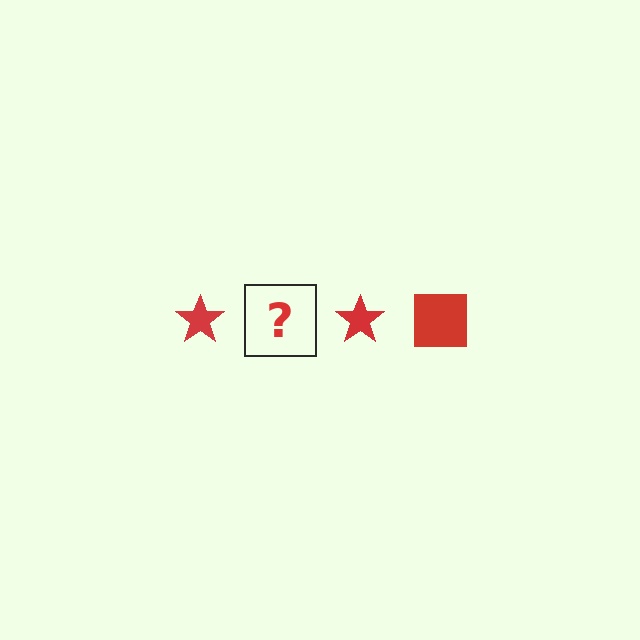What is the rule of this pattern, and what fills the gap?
The rule is that the pattern cycles through star, square shapes in red. The gap should be filled with a red square.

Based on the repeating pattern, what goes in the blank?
The blank should be a red square.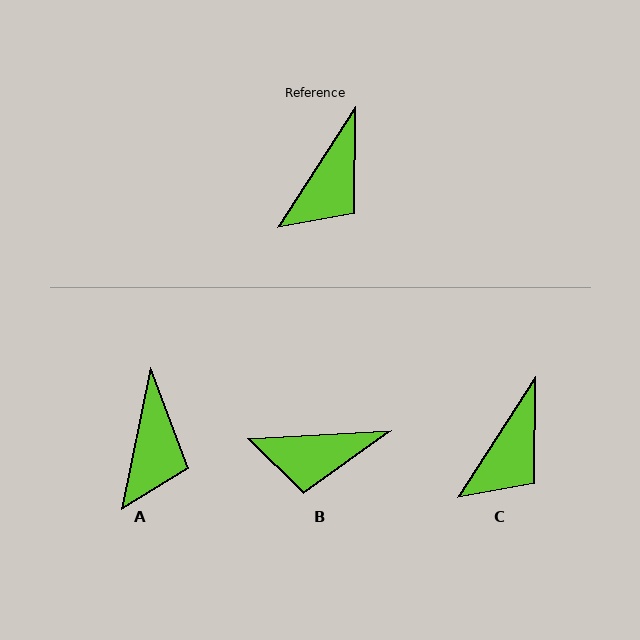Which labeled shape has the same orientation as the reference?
C.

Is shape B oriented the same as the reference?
No, it is off by about 54 degrees.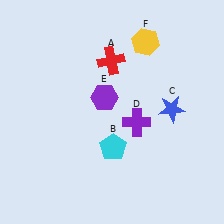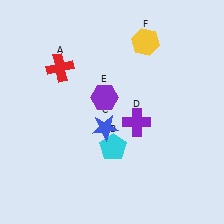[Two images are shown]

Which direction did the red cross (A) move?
The red cross (A) moved left.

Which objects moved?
The objects that moved are: the red cross (A), the blue star (C).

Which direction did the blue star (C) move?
The blue star (C) moved left.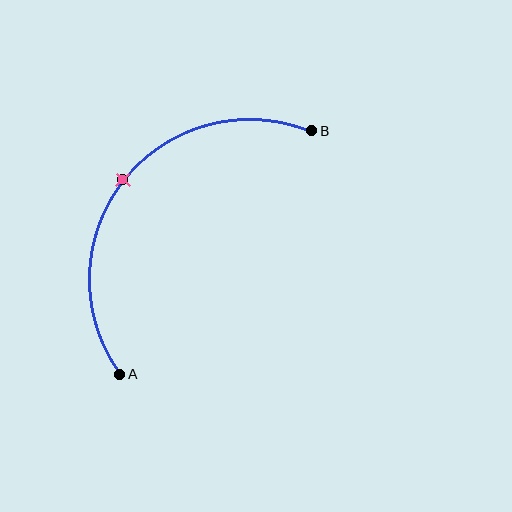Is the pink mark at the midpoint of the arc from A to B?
Yes. The pink mark lies on the arc at equal arc-length from both A and B — it is the arc midpoint.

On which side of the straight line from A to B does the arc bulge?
The arc bulges above and to the left of the straight line connecting A and B.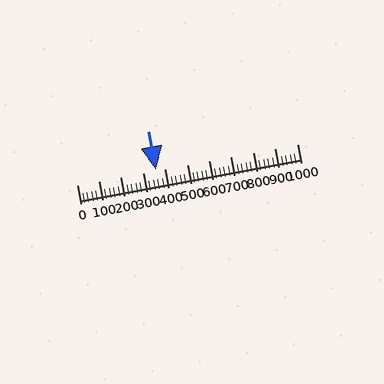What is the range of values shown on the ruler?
The ruler shows values from 0 to 1000.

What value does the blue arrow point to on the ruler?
The blue arrow points to approximately 360.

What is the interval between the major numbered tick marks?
The major tick marks are spaced 100 units apart.